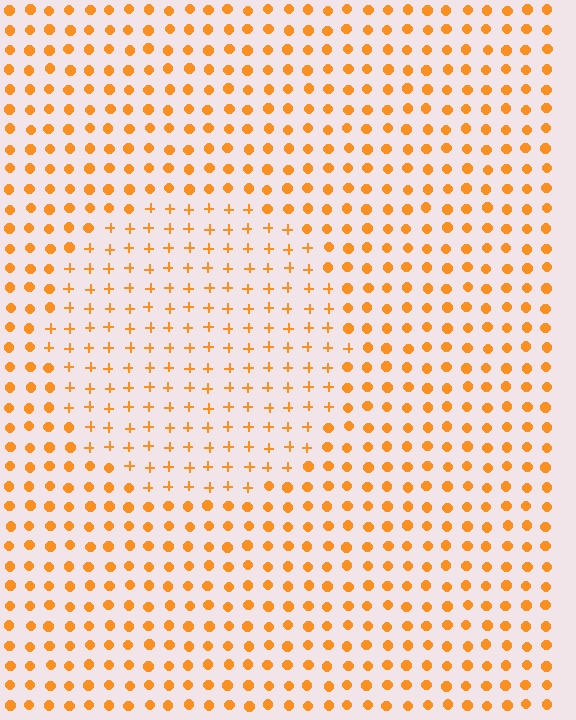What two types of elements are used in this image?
The image uses plus signs inside the circle region and circles outside it.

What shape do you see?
I see a circle.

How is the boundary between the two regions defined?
The boundary is defined by a change in element shape: plus signs inside vs. circles outside. All elements share the same color and spacing.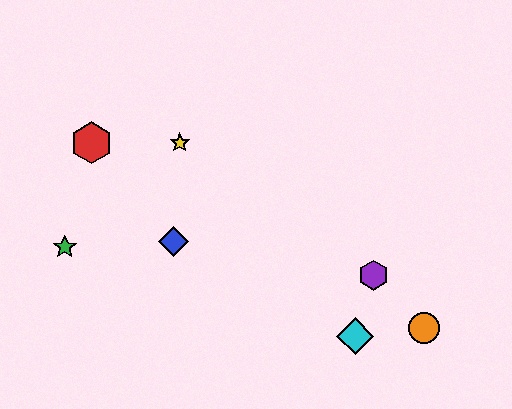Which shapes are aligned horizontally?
The red hexagon, the yellow star are aligned horizontally.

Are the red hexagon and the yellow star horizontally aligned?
Yes, both are at y≈143.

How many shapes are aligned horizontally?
2 shapes (the red hexagon, the yellow star) are aligned horizontally.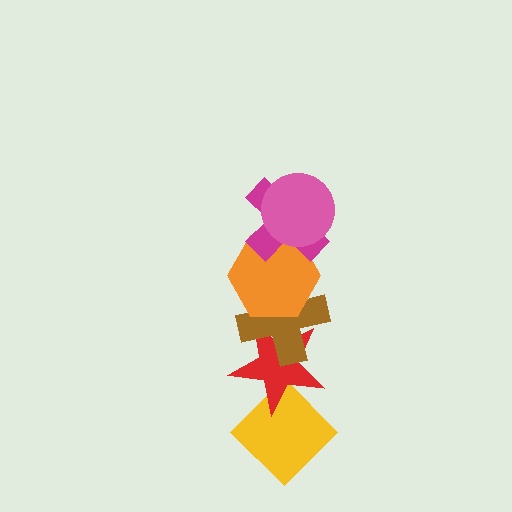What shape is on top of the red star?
The brown cross is on top of the red star.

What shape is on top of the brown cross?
The orange hexagon is on top of the brown cross.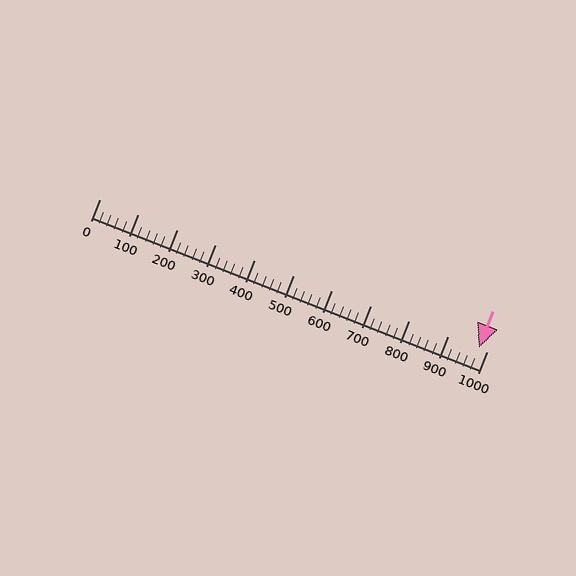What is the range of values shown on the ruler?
The ruler shows values from 0 to 1000.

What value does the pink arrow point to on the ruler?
The pink arrow points to approximately 980.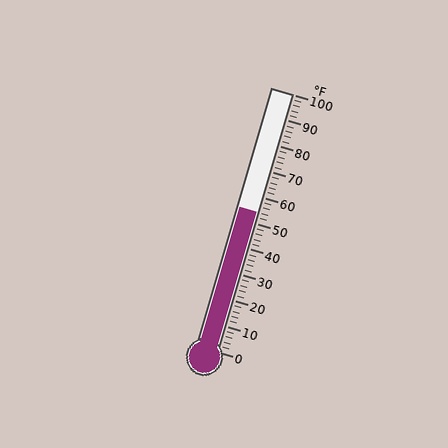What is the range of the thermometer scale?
The thermometer scale ranges from 0°F to 100°F.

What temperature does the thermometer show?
The thermometer shows approximately 54°F.